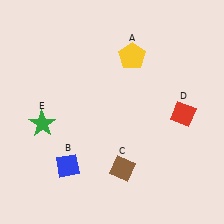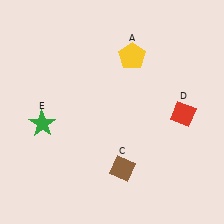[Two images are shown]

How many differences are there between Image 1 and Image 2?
There is 1 difference between the two images.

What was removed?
The blue diamond (B) was removed in Image 2.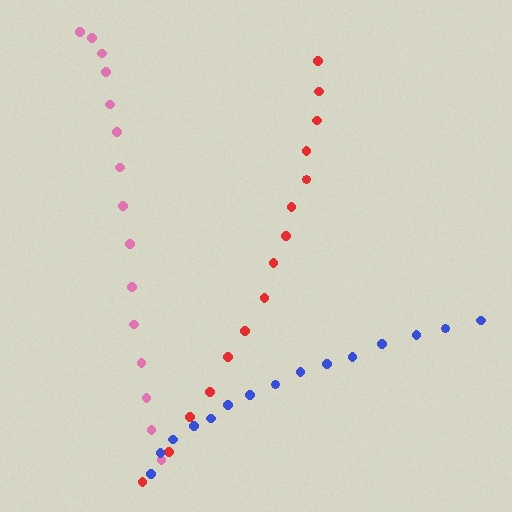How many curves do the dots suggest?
There are 3 distinct paths.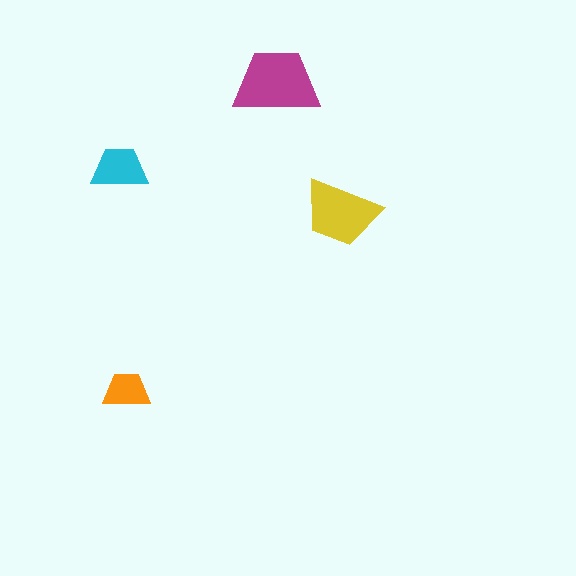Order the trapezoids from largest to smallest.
the magenta one, the yellow one, the cyan one, the orange one.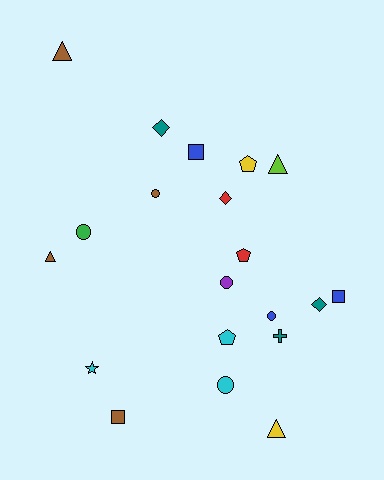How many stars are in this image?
There is 1 star.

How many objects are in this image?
There are 20 objects.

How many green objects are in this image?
There is 1 green object.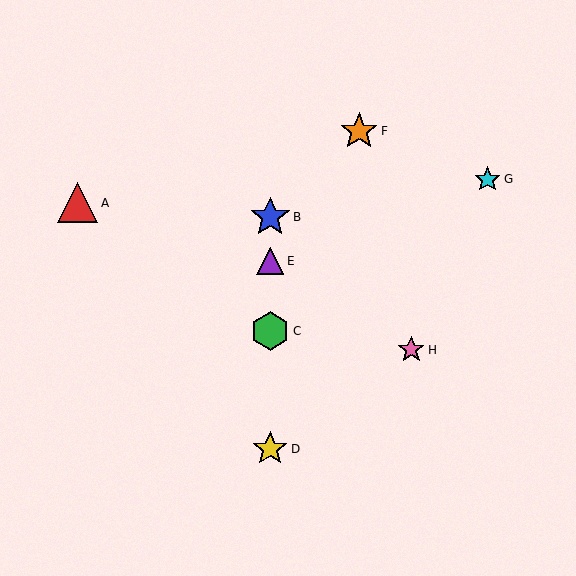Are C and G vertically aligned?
No, C is at x≈270 and G is at x≈488.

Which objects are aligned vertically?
Objects B, C, D, E are aligned vertically.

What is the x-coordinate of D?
Object D is at x≈270.